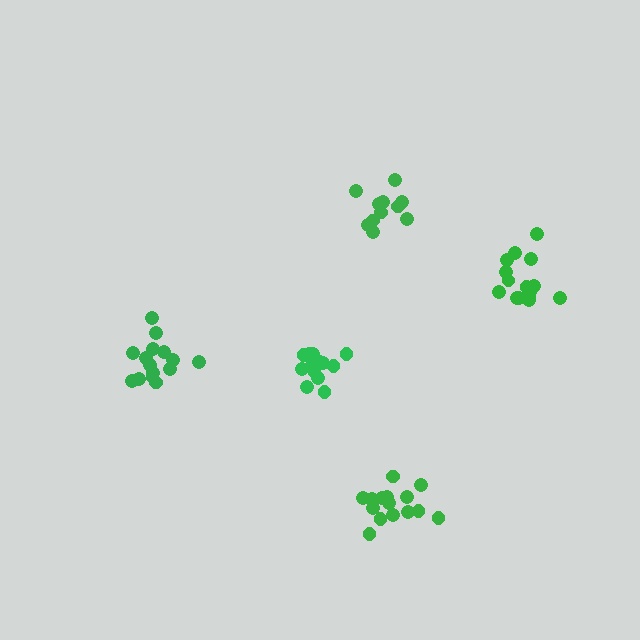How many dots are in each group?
Group 1: 15 dots, Group 2: 13 dots, Group 3: 15 dots, Group 4: 11 dots, Group 5: 15 dots (69 total).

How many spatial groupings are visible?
There are 5 spatial groupings.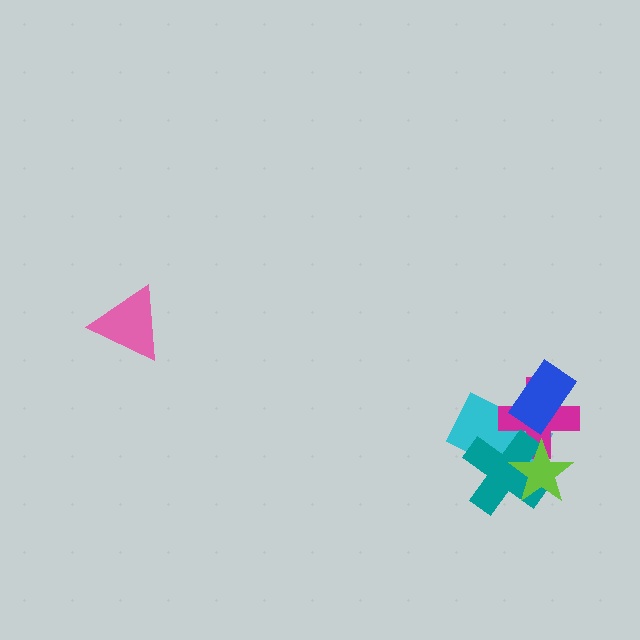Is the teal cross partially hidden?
Yes, it is partially covered by another shape.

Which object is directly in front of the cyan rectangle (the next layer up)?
The magenta cross is directly in front of the cyan rectangle.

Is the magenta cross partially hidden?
Yes, it is partially covered by another shape.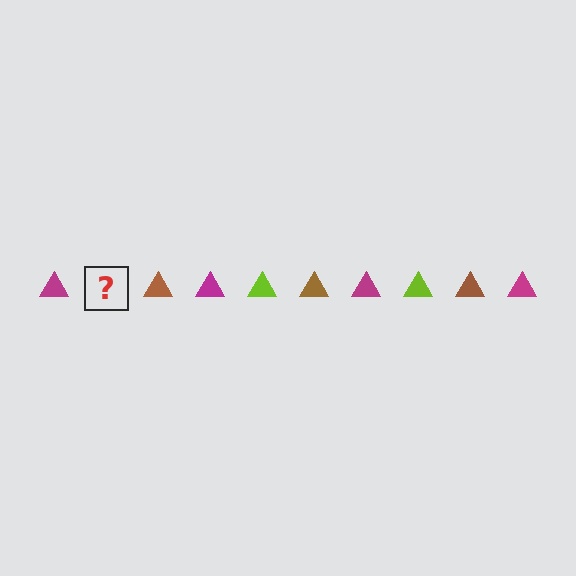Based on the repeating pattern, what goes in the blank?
The blank should be a lime triangle.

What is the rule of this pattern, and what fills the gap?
The rule is that the pattern cycles through magenta, lime, brown triangles. The gap should be filled with a lime triangle.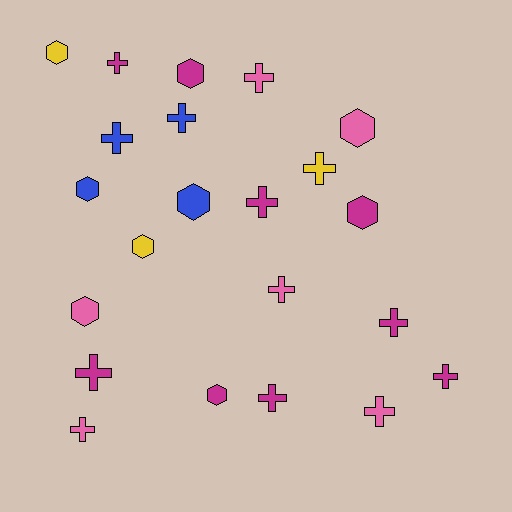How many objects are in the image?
There are 22 objects.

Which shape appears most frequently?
Cross, with 13 objects.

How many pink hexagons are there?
There are 2 pink hexagons.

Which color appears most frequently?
Magenta, with 9 objects.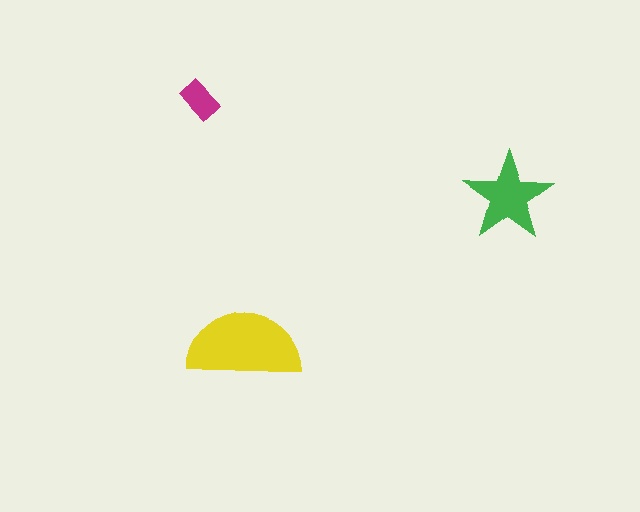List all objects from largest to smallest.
The yellow semicircle, the green star, the magenta rectangle.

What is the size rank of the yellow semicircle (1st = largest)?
1st.